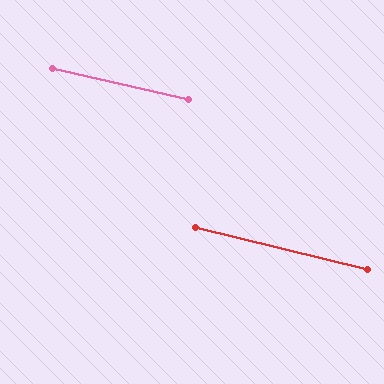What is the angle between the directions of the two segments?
Approximately 1 degree.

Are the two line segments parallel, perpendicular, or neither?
Parallel — their directions differ by only 1.2°.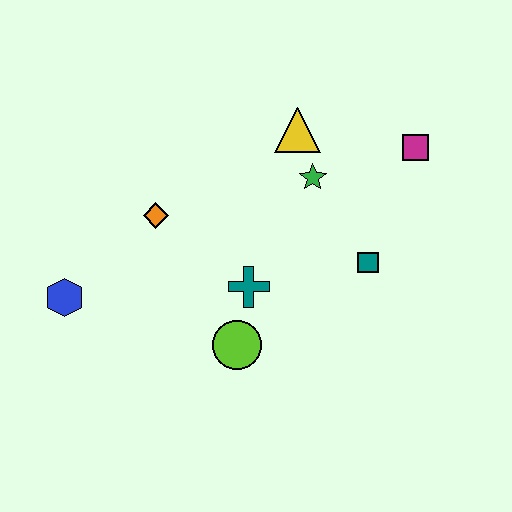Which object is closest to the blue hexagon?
The orange diamond is closest to the blue hexagon.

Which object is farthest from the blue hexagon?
The magenta square is farthest from the blue hexagon.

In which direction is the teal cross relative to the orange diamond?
The teal cross is to the right of the orange diamond.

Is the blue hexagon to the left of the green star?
Yes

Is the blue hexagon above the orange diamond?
No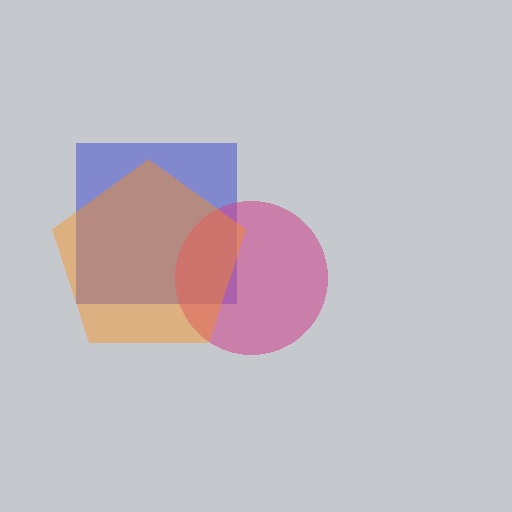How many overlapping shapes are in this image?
There are 3 overlapping shapes in the image.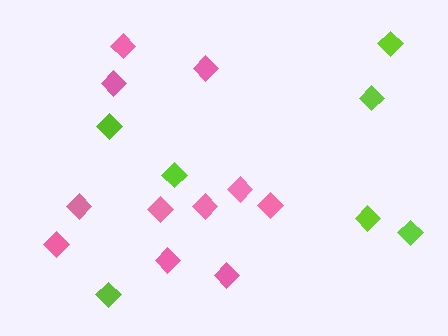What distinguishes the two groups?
There are 2 groups: one group of pink diamonds (11) and one group of lime diamonds (7).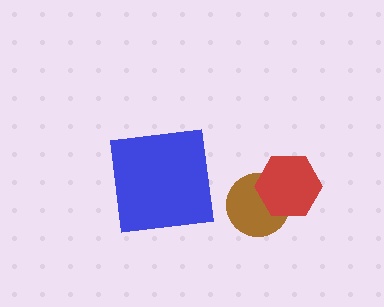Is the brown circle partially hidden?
Yes, it is partially covered by another shape.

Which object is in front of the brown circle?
The red hexagon is in front of the brown circle.